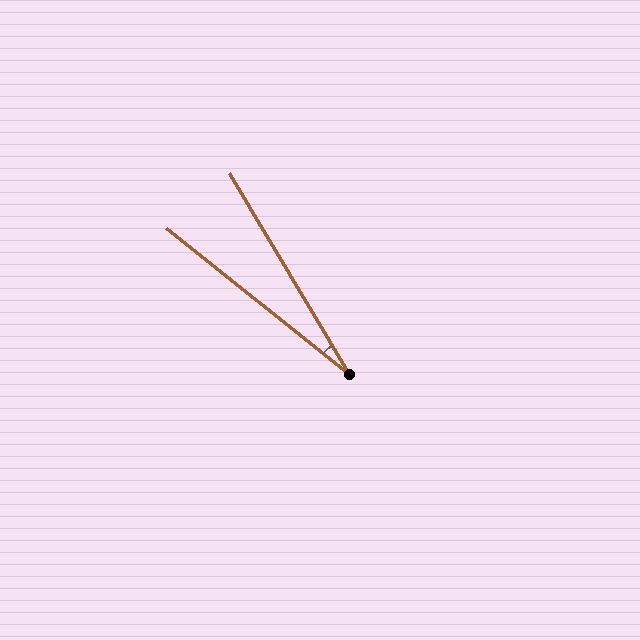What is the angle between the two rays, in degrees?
Approximately 21 degrees.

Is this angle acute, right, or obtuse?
It is acute.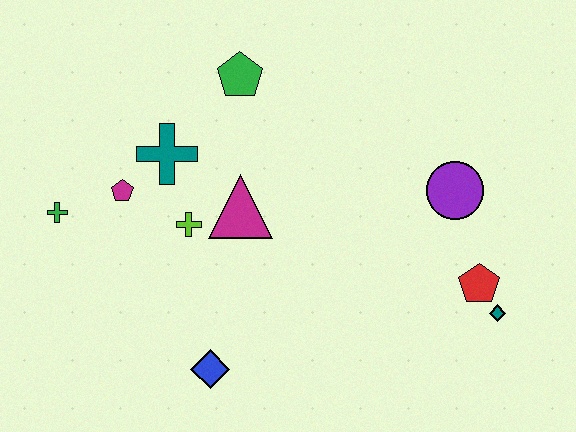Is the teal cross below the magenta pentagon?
No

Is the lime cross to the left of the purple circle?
Yes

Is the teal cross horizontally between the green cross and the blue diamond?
Yes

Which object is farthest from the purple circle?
The green cross is farthest from the purple circle.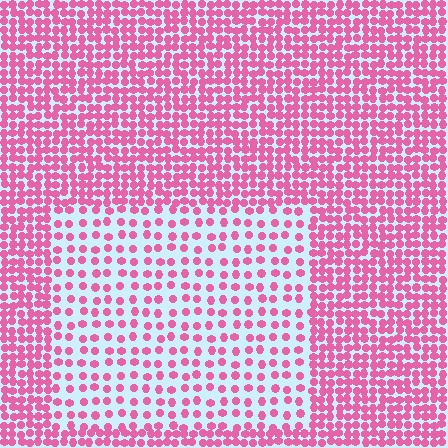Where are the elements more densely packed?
The elements are more densely packed outside the rectangle boundary.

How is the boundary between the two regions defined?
The boundary is defined by a change in element density (approximately 2.2x ratio). All elements are the same color, size, and shape.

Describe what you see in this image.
The image contains small pink elements arranged at two different densities. A rectangle-shaped region is visible where the elements are less densely packed than the surrounding area.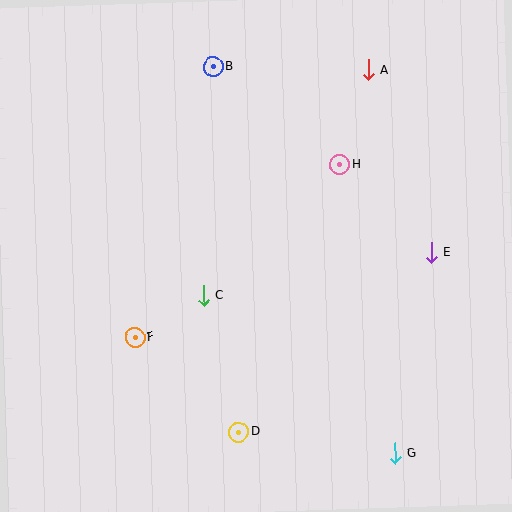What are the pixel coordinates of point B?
Point B is at (213, 66).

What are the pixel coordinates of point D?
Point D is at (238, 432).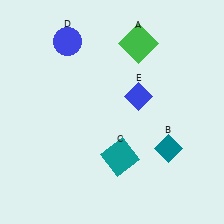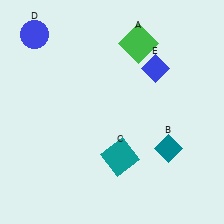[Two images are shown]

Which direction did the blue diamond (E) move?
The blue diamond (E) moved up.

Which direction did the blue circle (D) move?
The blue circle (D) moved left.